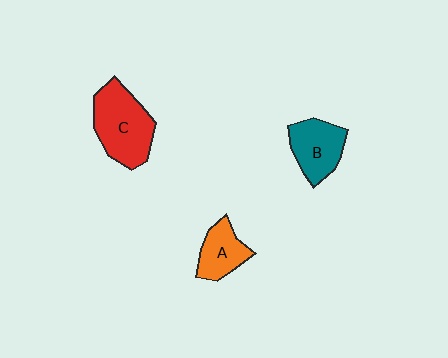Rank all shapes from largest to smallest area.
From largest to smallest: C (red), B (teal), A (orange).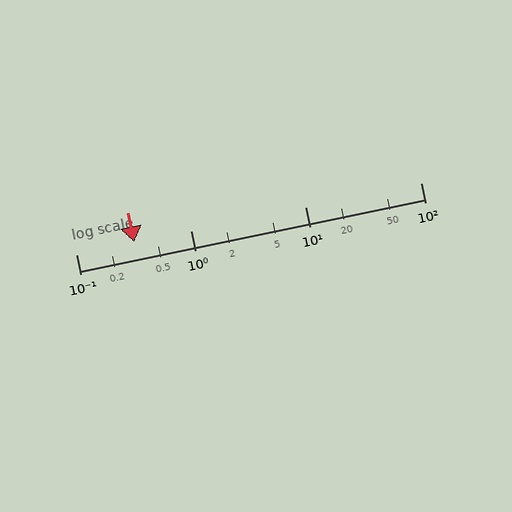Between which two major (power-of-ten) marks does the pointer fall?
The pointer is between 0.1 and 1.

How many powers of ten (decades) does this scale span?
The scale spans 3 decades, from 0.1 to 100.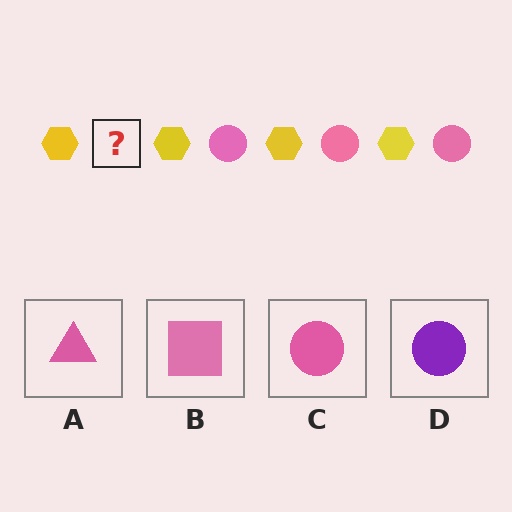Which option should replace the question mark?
Option C.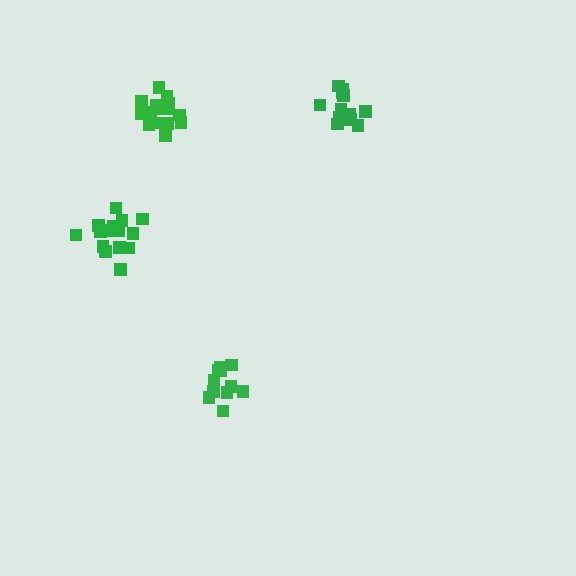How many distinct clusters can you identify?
There are 4 distinct clusters.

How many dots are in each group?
Group 1: 11 dots, Group 2: 13 dots, Group 3: 16 dots, Group 4: 15 dots (55 total).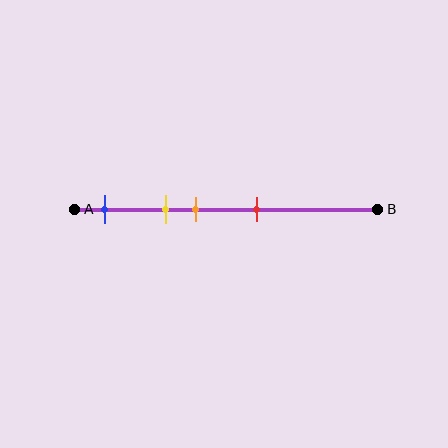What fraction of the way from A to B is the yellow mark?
The yellow mark is approximately 30% (0.3) of the way from A to B.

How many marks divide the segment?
There are 4 marks dividing the segment.